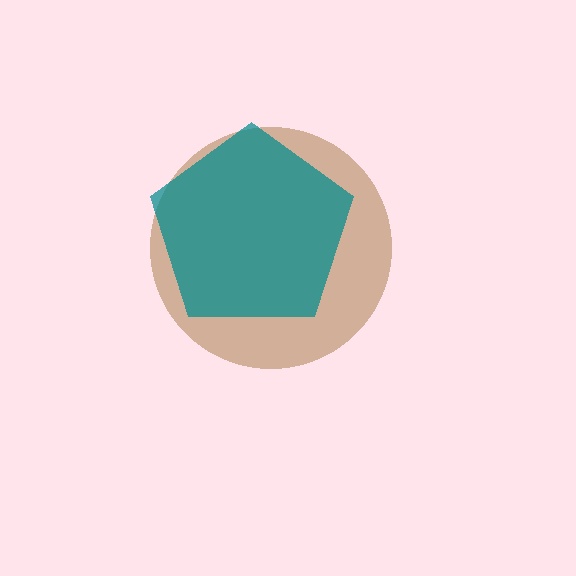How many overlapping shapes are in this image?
There are 2 overlapping shapes in the image.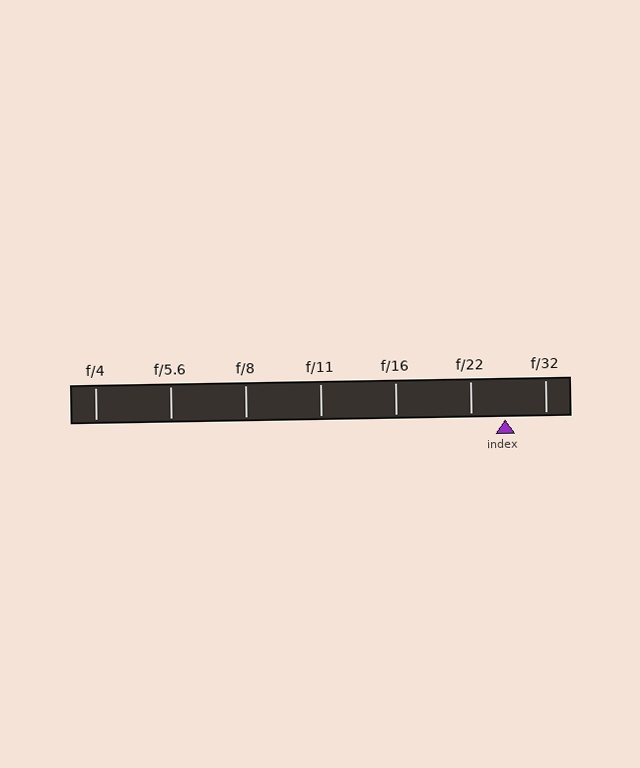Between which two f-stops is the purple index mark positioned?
The index mark is between f/22 and f/32.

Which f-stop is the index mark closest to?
The index mark is closest to f/22.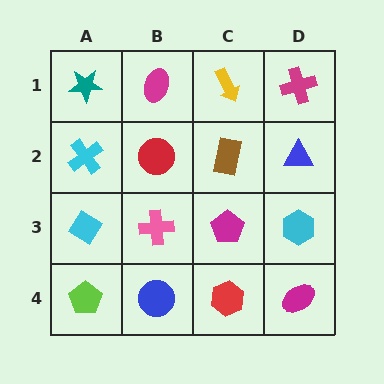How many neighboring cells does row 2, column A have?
3.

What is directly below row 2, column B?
A pink cross.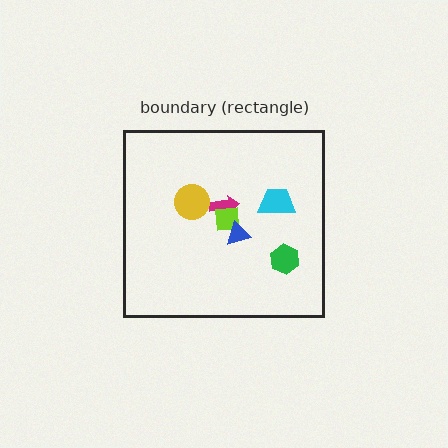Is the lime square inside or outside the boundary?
Inside.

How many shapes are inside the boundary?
6 inside, 0 outside.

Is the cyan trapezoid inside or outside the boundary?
Inside.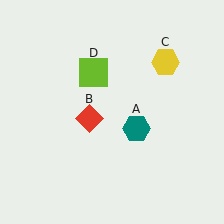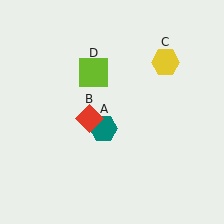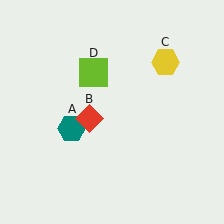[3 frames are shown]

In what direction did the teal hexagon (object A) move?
The teal hexagon (object A) moved left.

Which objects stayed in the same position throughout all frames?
Red diamond (object B) and yellow hexagon (object C) and lime square (object D) remained stationary.